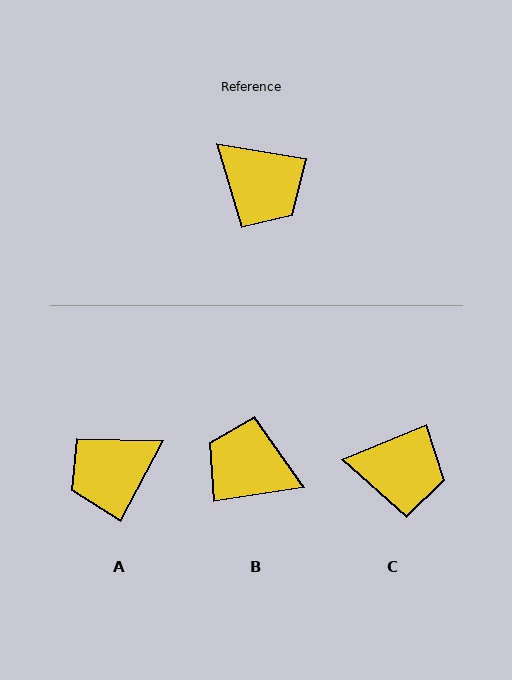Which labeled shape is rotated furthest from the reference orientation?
B, about 162 degrees away.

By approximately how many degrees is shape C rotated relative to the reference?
Approximately 32 degrees counter-clockwise.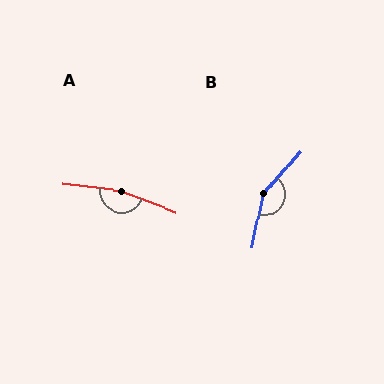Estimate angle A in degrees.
Approximately 165 degrees.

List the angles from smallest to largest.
B (150°), A (165°).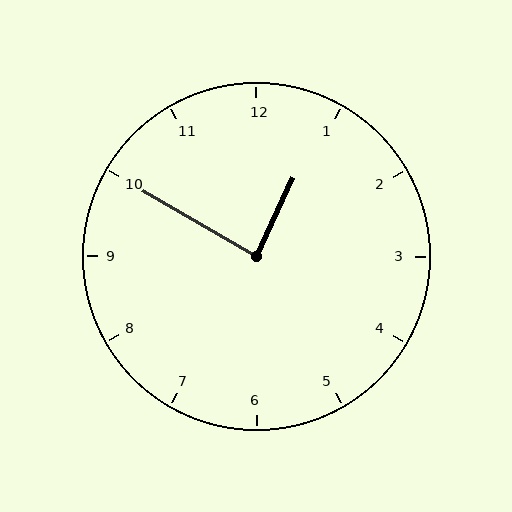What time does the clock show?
12:50.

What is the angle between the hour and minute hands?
Approximately 85 degrees.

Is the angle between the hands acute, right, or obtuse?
It is right.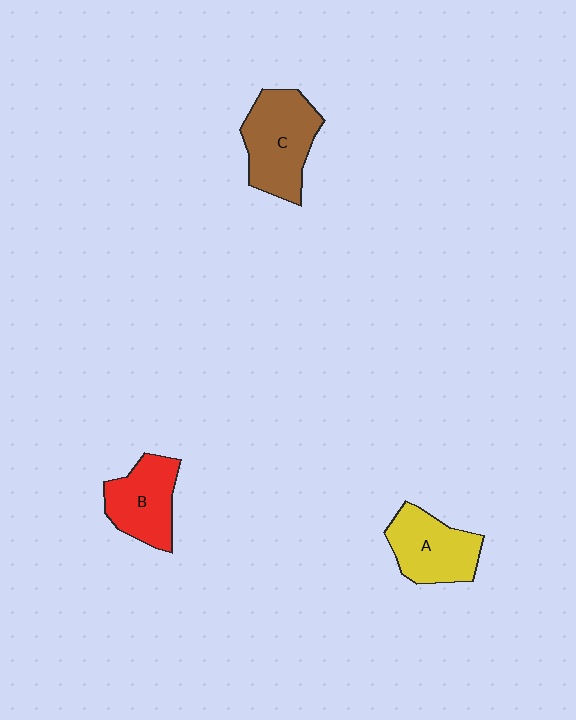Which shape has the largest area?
Shape C (brown).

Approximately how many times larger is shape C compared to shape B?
Approximately 1.3 times.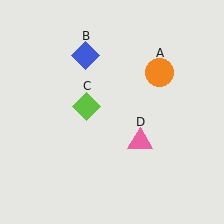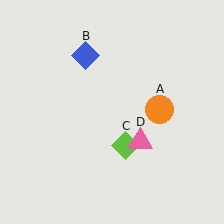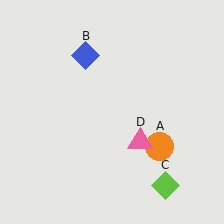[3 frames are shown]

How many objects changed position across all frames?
2 objects changed position: orange circle (object A), lime diamond (object C).